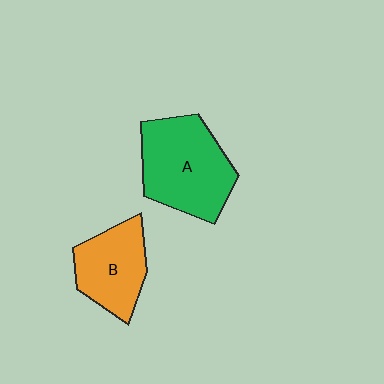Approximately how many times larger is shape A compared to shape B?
Approximately 1.4 times.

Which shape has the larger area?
Shape A (green).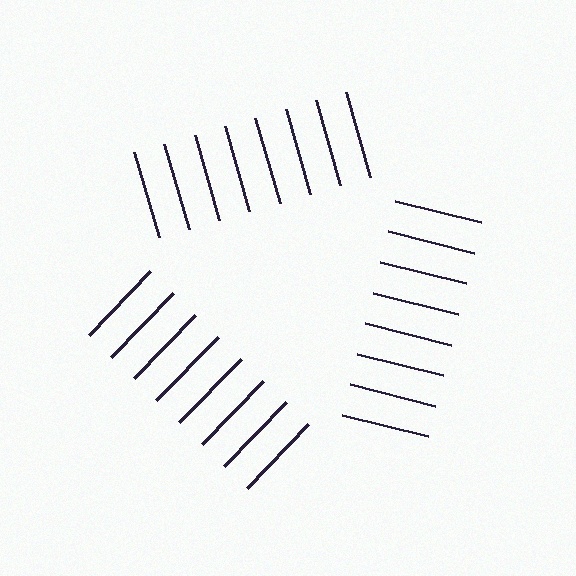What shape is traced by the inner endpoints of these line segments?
An illusory triangle — the line segments terminate on its edges but no continuous stroke is drawn.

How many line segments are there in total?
24 — 8 along each of the 3 edges.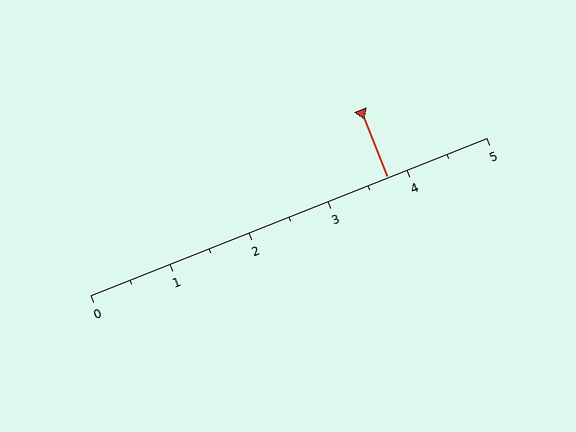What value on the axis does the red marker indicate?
The marker indicates approximately 3.8.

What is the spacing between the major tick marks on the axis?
The major ticks are spaced 1 apart.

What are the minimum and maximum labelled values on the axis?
The axis runs from 0 to 5.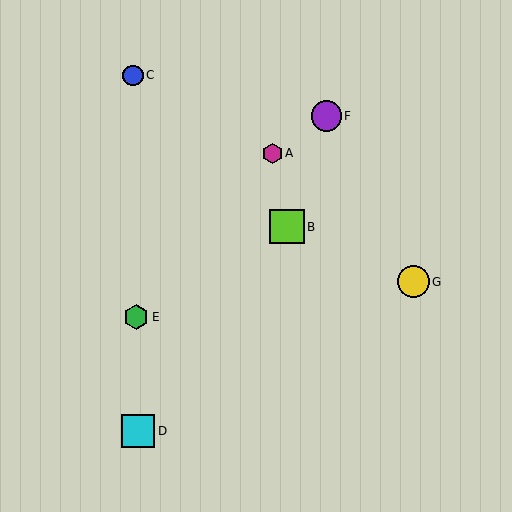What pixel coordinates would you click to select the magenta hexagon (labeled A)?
Click at (272, 153) to select the magenta hexagon A.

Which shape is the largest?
The lime square (labeled B) is the largest.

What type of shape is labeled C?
Shape C is a blue circle.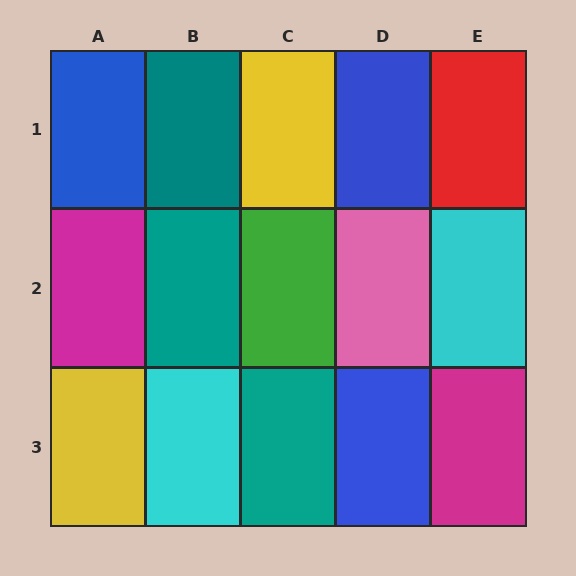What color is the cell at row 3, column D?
Blue.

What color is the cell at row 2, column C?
Green.